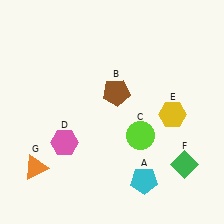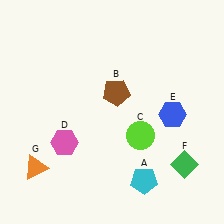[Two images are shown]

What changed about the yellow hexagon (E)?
In Image 1, E is yellow. In Image 2, it changed to blue.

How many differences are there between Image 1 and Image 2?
There is 1 difference between the two images.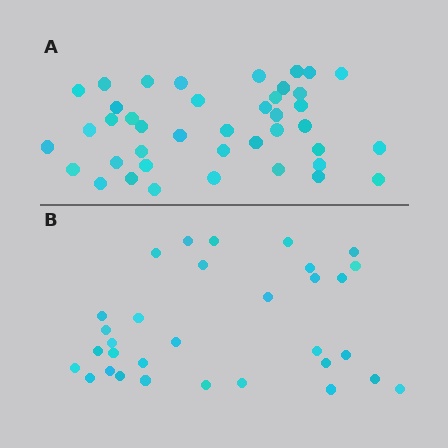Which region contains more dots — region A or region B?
Region A (the top region) has more dots.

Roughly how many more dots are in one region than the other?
Region A has roughly 8 or so more dots than region B.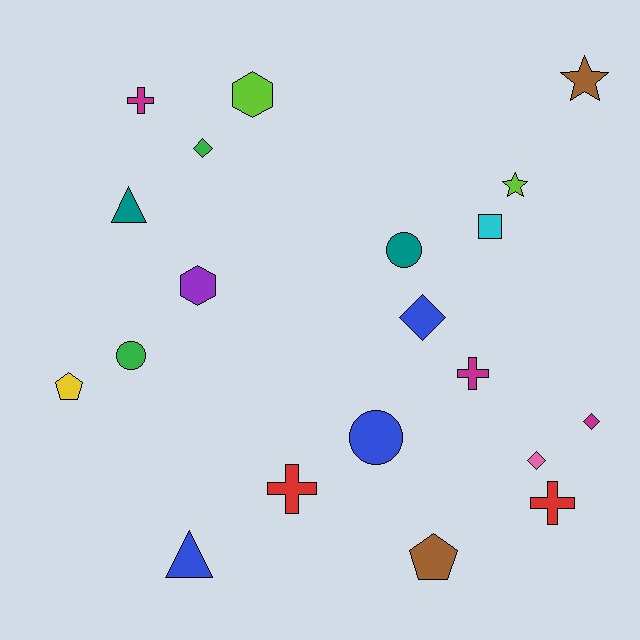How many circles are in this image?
There are 3 circles.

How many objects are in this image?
There are 20 objects.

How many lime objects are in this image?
There are 2 lime objects.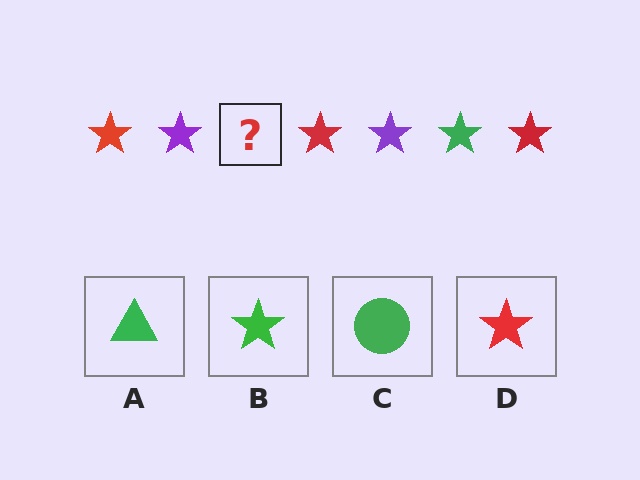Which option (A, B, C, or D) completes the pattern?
B.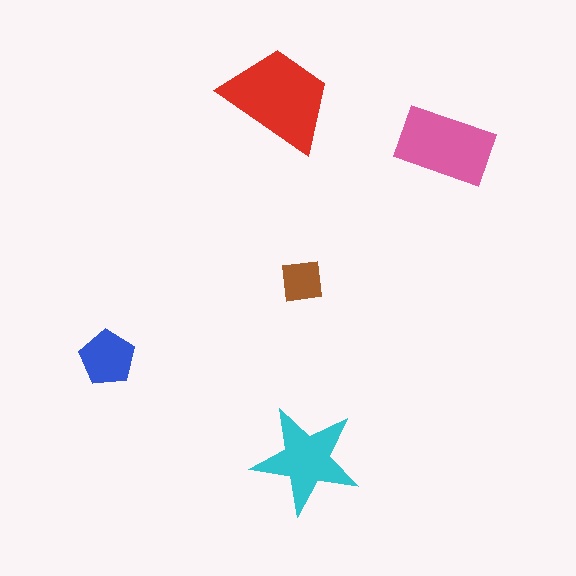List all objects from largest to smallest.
The red trapezoid, the pink rectangle, the cyan star, the blue pentagon, the brown square.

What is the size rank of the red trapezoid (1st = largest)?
1st.